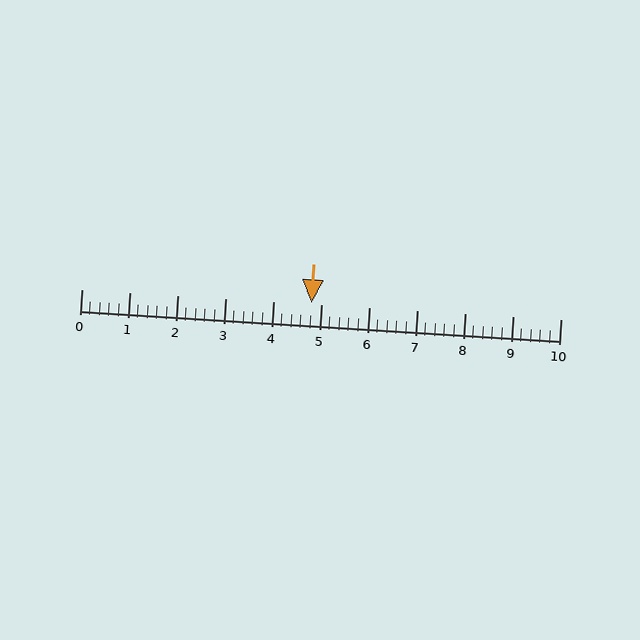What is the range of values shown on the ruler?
The ruler shows values from 0 to 10.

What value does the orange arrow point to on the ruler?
The orange arrow points to approximately 4.8.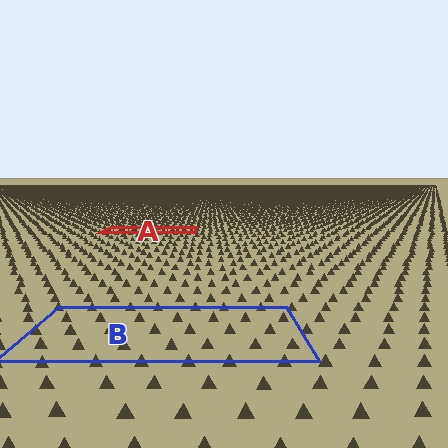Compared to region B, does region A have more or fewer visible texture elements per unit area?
Region A has more texture elements per unit area — they are packed more densely because it is farther away.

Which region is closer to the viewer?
Region B is closer. The texture elements there are larger and more spread out.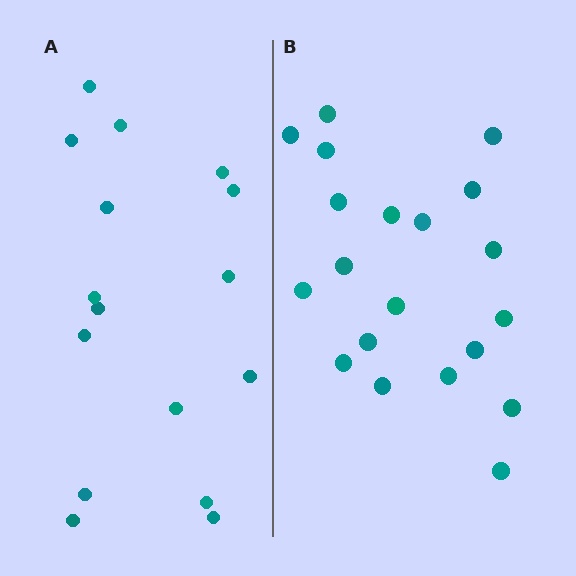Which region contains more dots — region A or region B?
Region B (the right region) has more dots.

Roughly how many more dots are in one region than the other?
Region B has about 4 more dots than region A.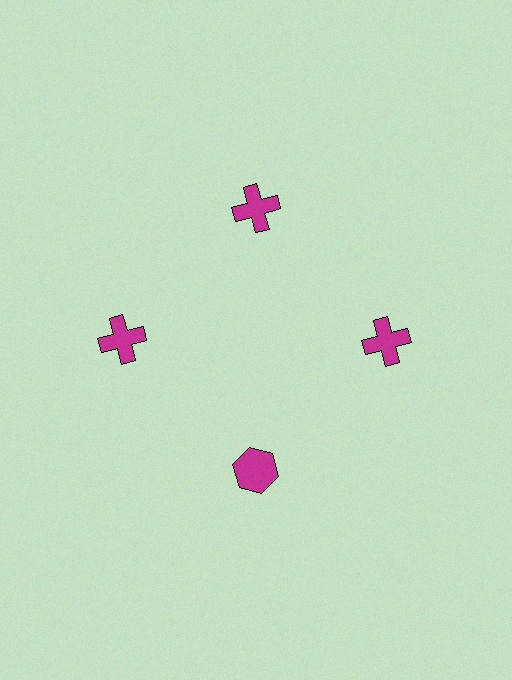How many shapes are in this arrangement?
There are 4 shapes arranged in a ring pattern.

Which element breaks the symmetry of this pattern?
The magenta hexagon at roughly the 6 o'clock position breaks the symmetry. All other shapes are magenta crosses.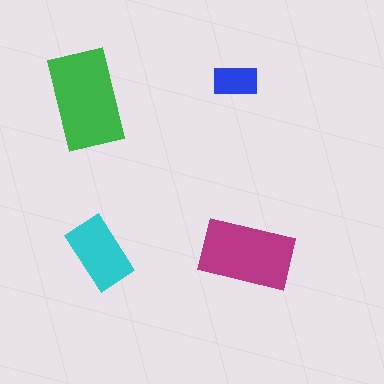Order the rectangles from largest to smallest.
the green one, the magenta one, the cyan one, the blue one.